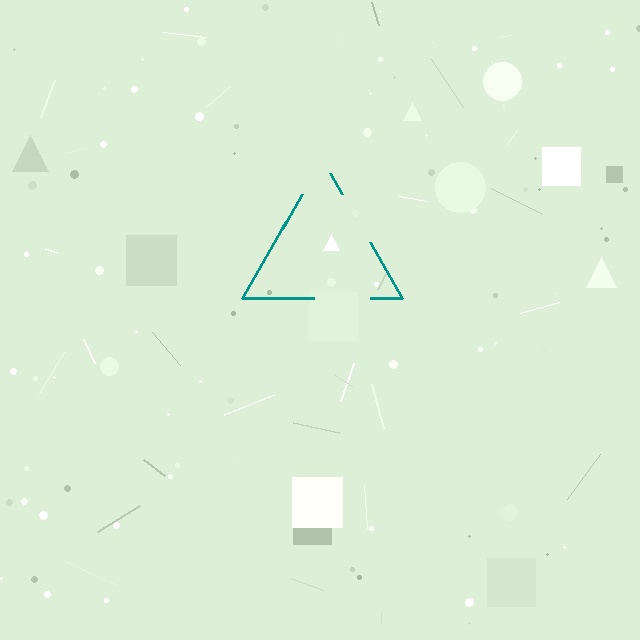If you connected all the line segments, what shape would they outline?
They would outline a triangle.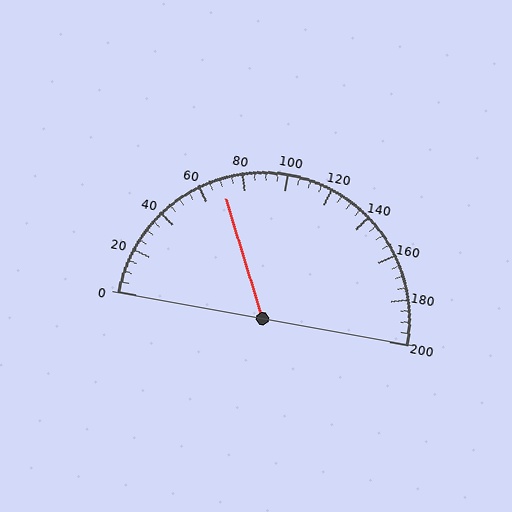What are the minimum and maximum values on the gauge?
The gauge ranges from 0 to 200.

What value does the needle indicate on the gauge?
The needle indicates approximately 70.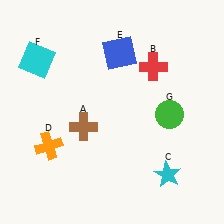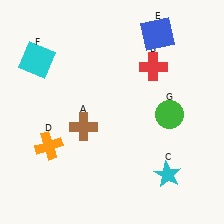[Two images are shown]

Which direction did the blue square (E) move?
The blue square (E) moved right.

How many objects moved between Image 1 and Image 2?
1 object moved between the two images.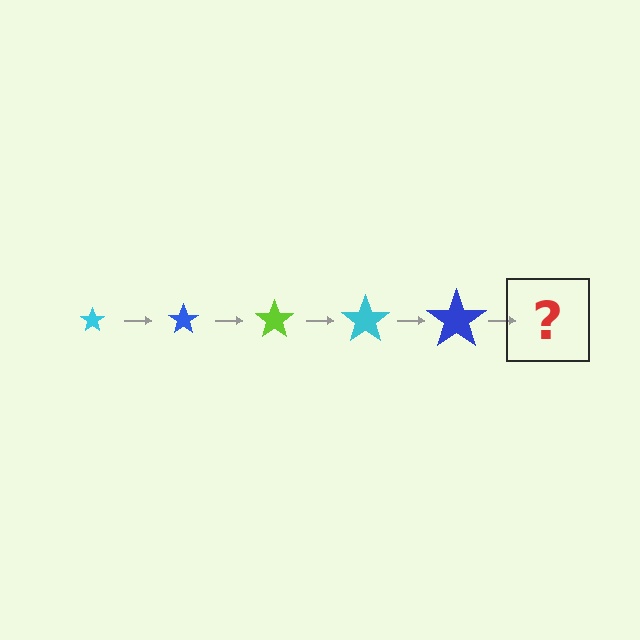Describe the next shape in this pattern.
It should be a lime star, larger than the previous one.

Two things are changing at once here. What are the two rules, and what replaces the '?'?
The two rules are that the star grows larger each step and the color cycles through cyan, blue, and lime. The '?' should be a lime star, larger than the previous one.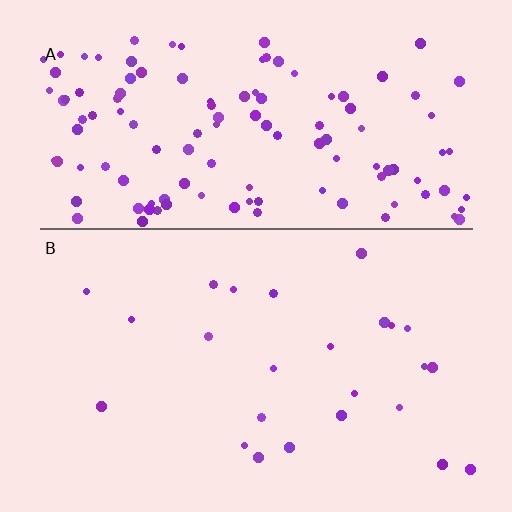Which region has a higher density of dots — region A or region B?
A (the top).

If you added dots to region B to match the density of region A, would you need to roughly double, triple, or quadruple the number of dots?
Approximately quadruple.